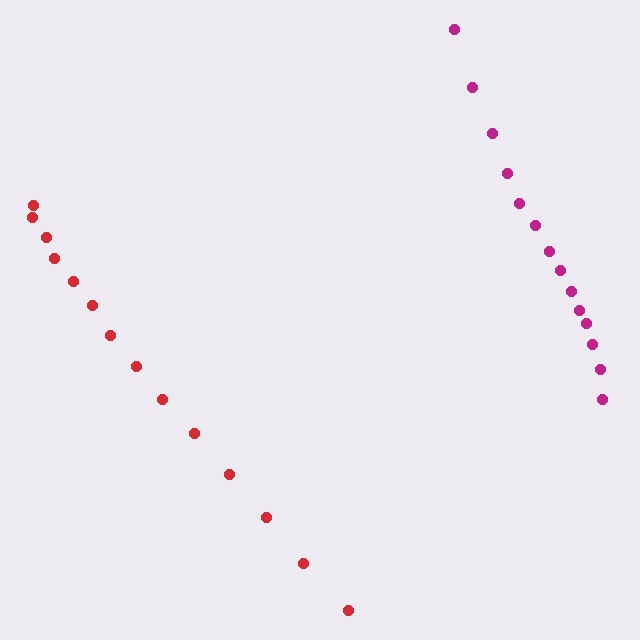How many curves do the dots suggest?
There are 2 distinct paths.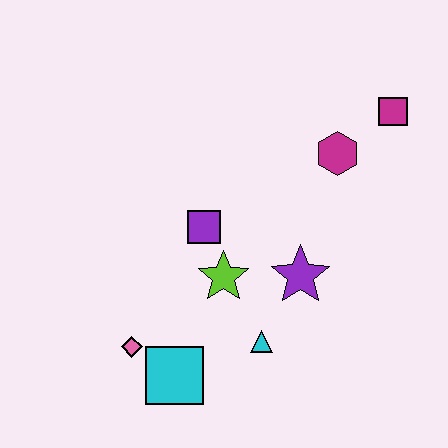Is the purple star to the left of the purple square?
No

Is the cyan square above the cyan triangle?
No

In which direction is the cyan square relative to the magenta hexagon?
The cyan square is below the magenta hexagon.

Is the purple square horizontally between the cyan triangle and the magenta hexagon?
No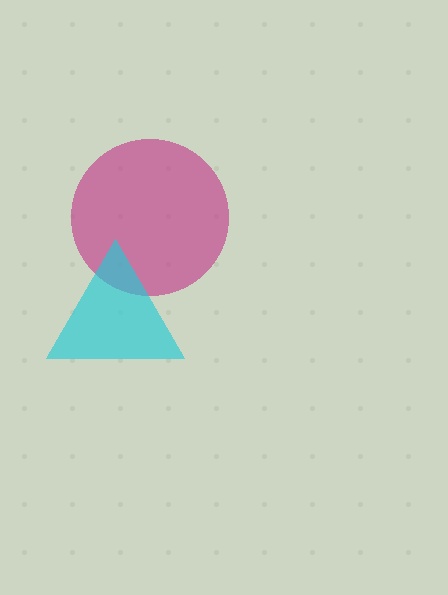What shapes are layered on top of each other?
The layered shapes are: a magenta circle, a cyan triangle.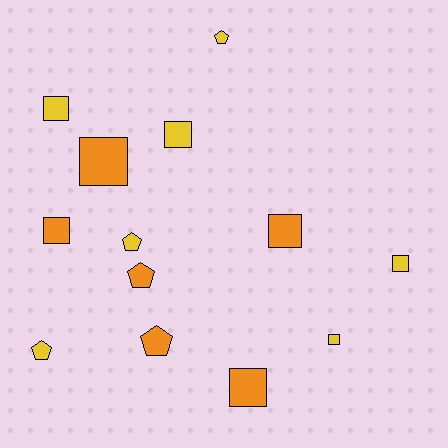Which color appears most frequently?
Yellow, with 7 objects.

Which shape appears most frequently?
Square, with 8 objects.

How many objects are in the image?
There are 13 objects.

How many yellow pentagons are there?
There are 3 yellow pentagons.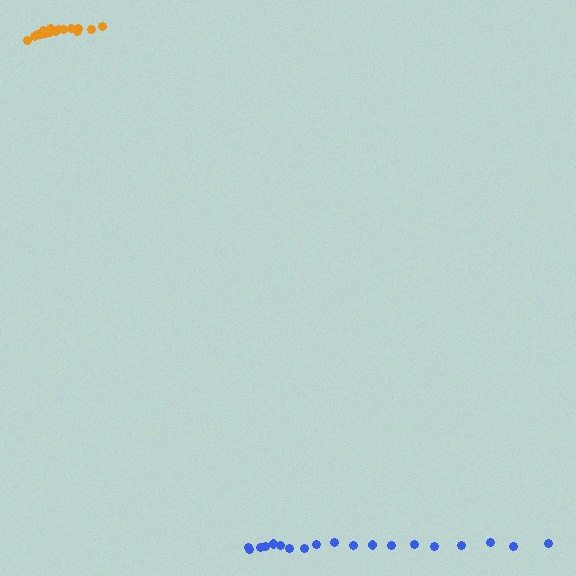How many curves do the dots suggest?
There are 2 distinct paths.